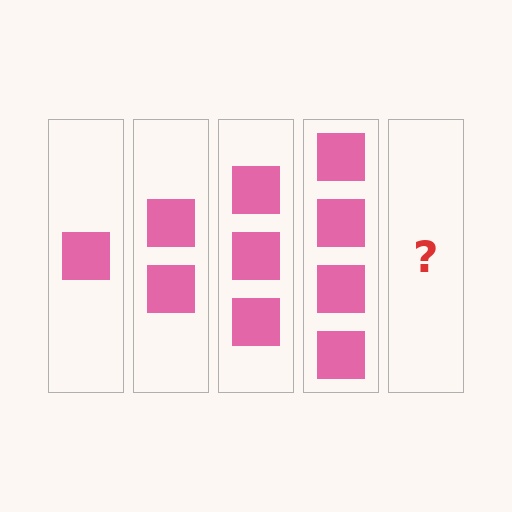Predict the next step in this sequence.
The next step is 5 squares.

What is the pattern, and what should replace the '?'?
The pattern is that each step adds one more square. The '?' should be 5 squares.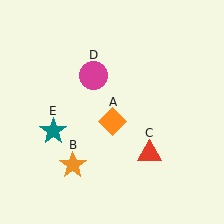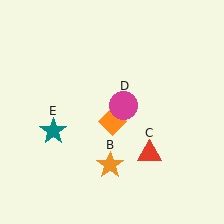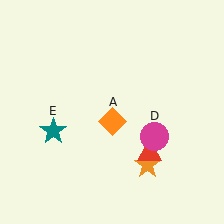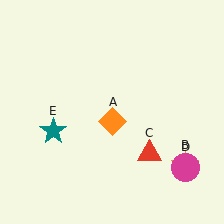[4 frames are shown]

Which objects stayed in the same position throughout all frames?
Orange diamond (object A) and red triangle (object C) and teal star (object E) remained stationary.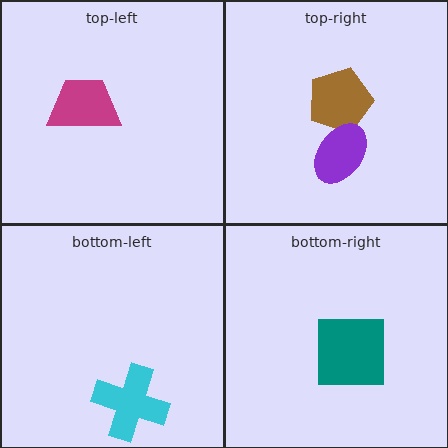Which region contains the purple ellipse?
The top-right region.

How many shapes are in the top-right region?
2.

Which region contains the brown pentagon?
The top-right region.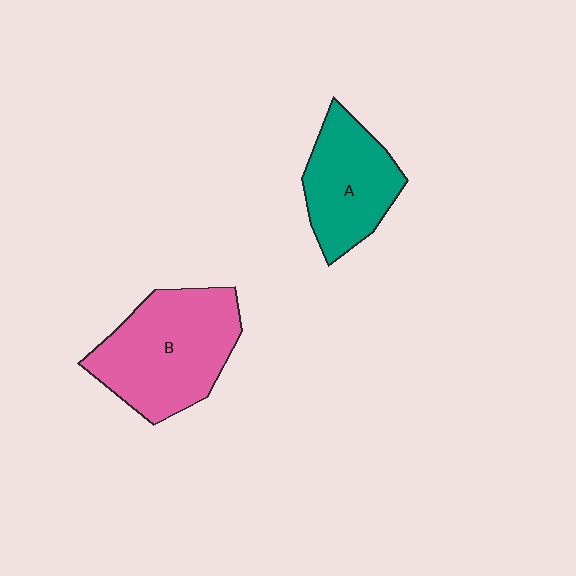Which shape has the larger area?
Shape B (pink).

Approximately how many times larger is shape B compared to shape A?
Approximately 1.4 times.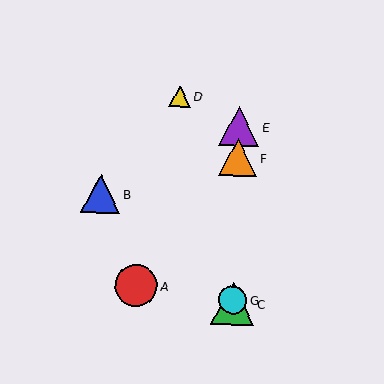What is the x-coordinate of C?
Object C is at x≈233.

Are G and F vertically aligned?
Yes, both are at x≈233.